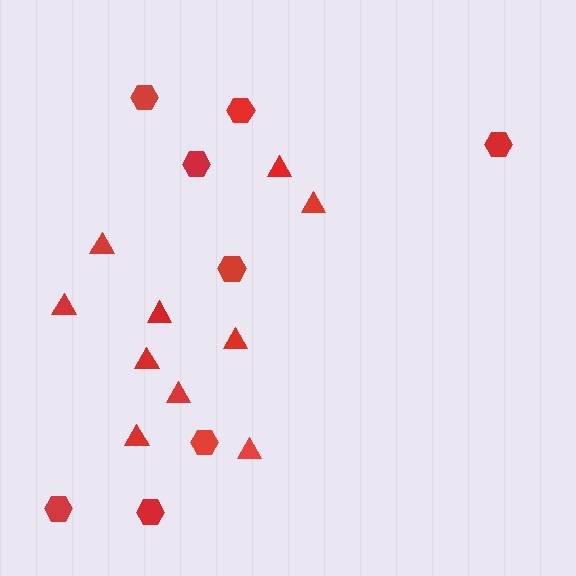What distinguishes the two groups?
There are 2 groups: one group of hexagons (8) and one group of triangles (10).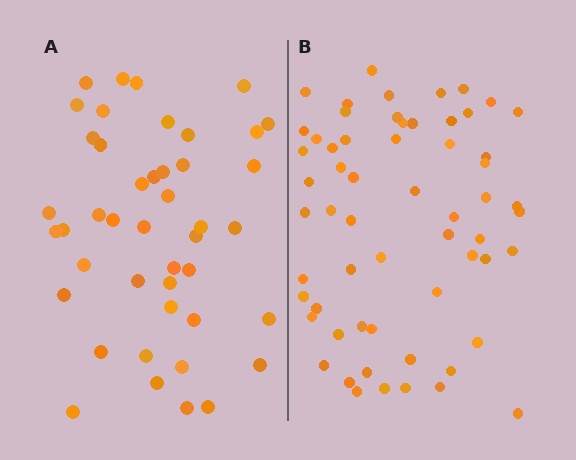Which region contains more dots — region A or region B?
Region B (the right region) has more dots.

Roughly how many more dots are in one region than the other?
Region B has approximately 15 more dots than region A.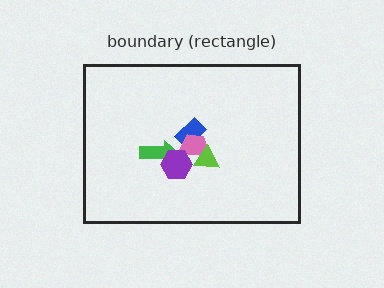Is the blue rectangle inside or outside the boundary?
Inside.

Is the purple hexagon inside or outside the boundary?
Inside.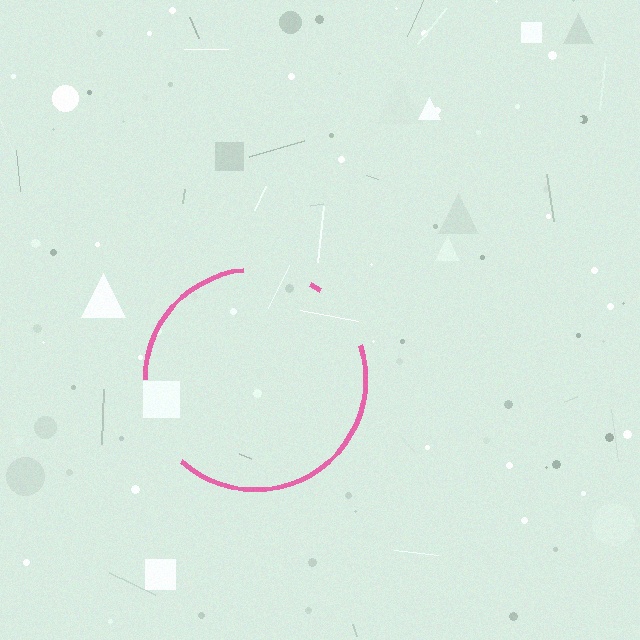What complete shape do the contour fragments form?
The contour fragments form a circle.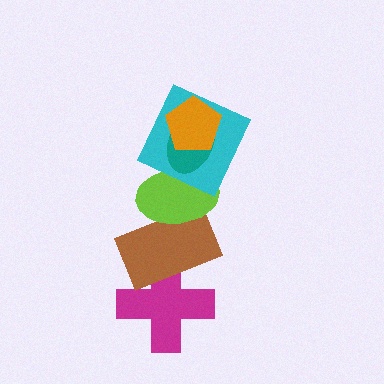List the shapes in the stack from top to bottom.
From top to bottom: the orange pentagon, the teal ellipse, the cyan square, the lime ellipse, the brown rectangle, the magenta cross.